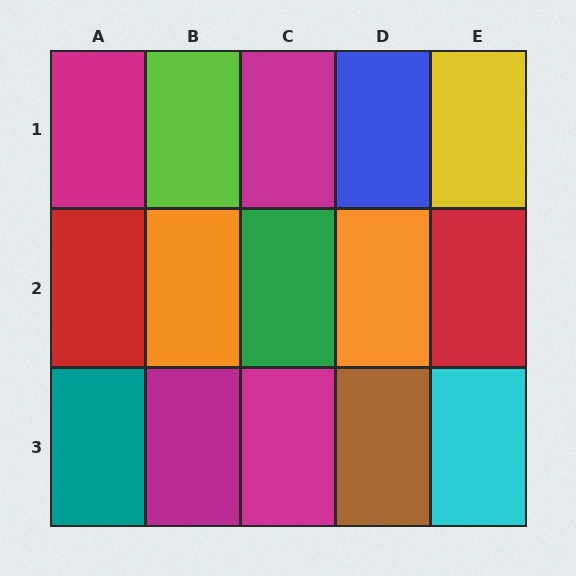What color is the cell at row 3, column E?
Cyan.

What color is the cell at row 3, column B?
Magenta.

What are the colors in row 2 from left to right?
Red, orange, green, orange, red.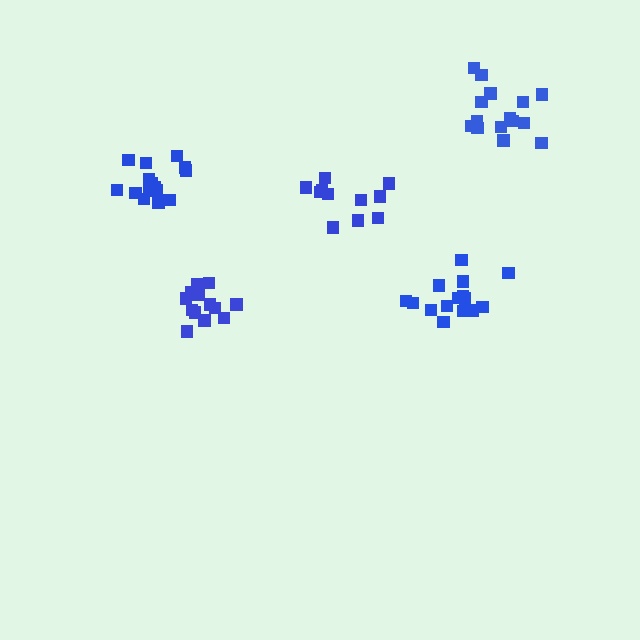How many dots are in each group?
Group 1: 11 dots, Group 2: 15 dots, Group 3: 15 dots, Group 4: 15 dots, Group 5: 13 dots (69 total).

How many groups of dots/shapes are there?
There are 5 groups.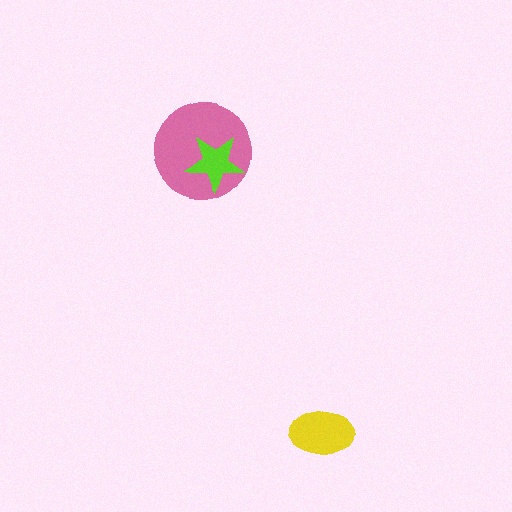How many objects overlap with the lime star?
1 object overlaps with the lime star.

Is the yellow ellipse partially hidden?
No, no other shape covers it.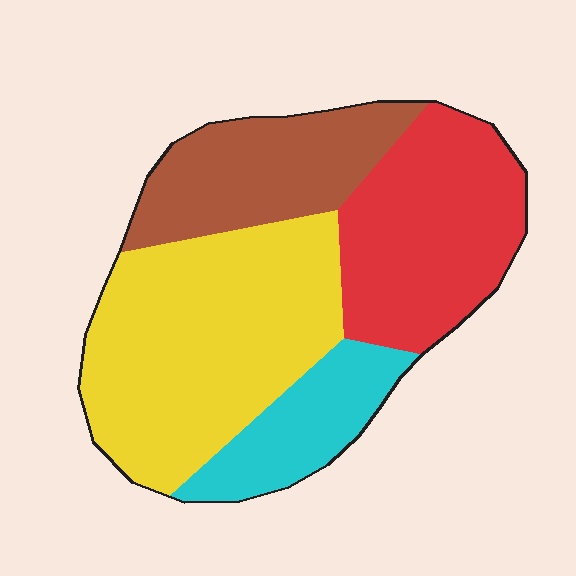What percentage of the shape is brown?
Brown takes up between a sixth and a third of the shape.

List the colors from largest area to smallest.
From largest to smallest: yellow, red, brown, cyan.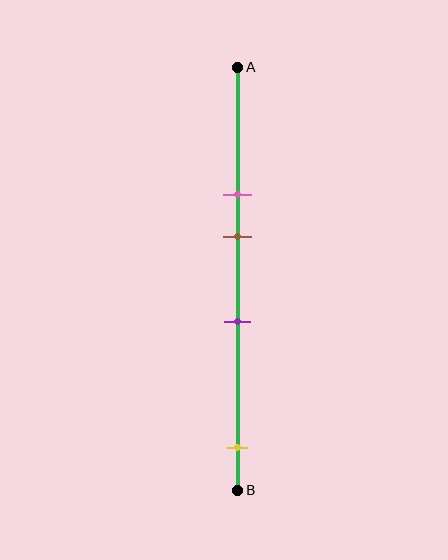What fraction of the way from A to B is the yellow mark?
The yellow mark is approximately 90% (0.9) of the way from A to B.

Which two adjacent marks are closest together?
The pink and brown marks are the closest adjacent pair.